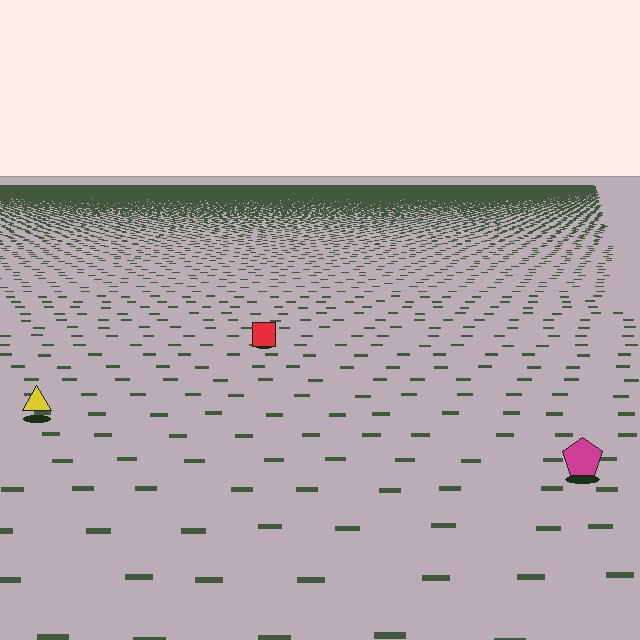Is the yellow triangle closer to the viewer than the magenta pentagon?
No. The magenta pentagon is closer — you can tell from the texture gradient: the ground texture is coarser near it.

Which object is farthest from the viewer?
The red square is farthest from the viewer. It appears smaller and the ground texture around it is denser.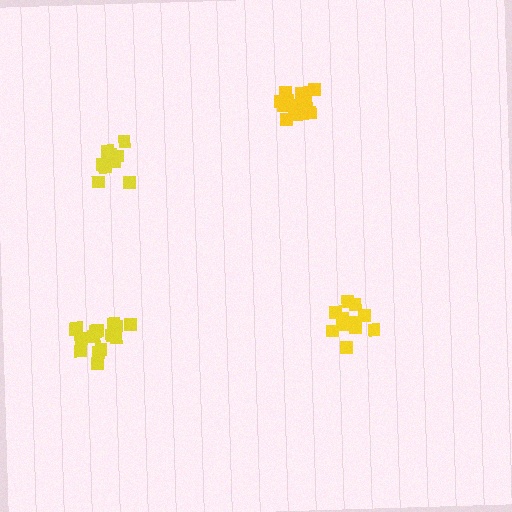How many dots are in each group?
Group 1: 11 dots, Group 2: 12 dots, Group 3: 16 dots, Group 4: 15 dots (54 total).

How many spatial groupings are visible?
There are 4 spatial groupings.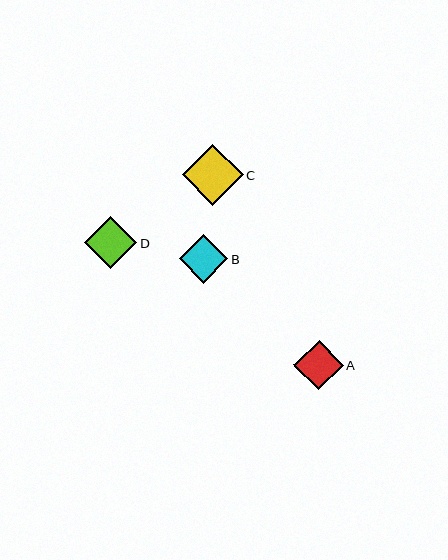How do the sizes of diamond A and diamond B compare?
Diamond A and diamond B are approximately the same size.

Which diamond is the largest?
Diamond C is the largest with a size of approximately 61 pixels.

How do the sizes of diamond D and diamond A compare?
Diamond D and diamond A are approximately the same size.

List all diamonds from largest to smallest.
From largest to smallest: C, D, A, B.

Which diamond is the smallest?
Diamond B is the smallest with a size of approximately 48 pixels.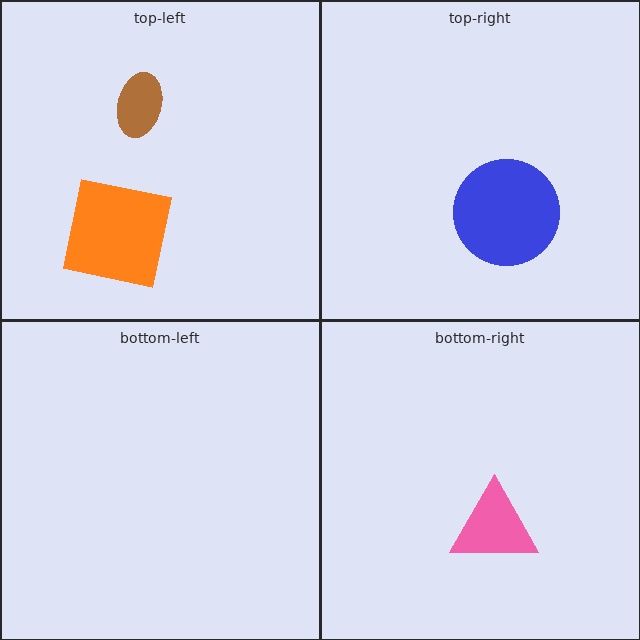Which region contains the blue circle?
The top-right region.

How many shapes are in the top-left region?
2.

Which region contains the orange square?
The top-left region.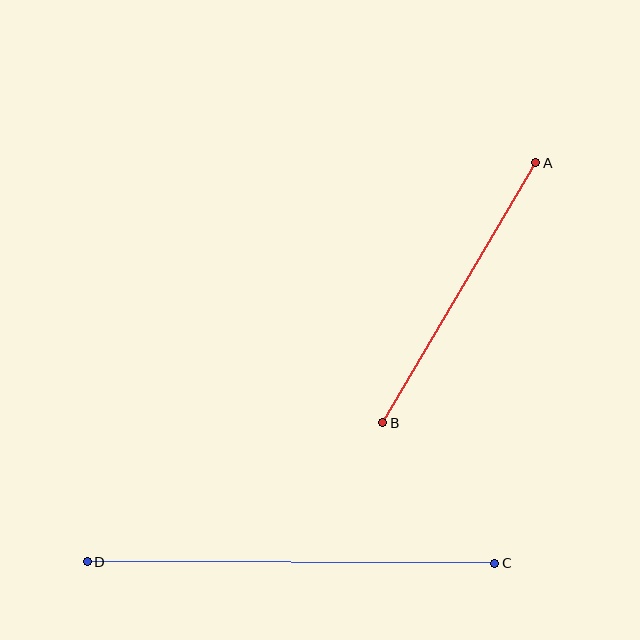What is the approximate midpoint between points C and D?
The midpoint is at approximately (291, 563) pixels.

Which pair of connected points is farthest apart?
Points C and D are farthest apart.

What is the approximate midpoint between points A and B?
The midpoint is at approximately (459, 293) pixels.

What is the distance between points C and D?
The distance is approximately 408 pixels.